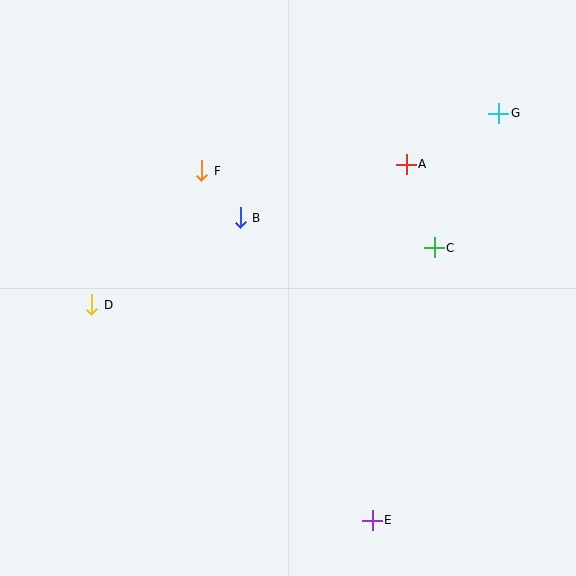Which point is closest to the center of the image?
Point B at (240, 218) is closest to the center.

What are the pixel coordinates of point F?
Point F is at (202, 171).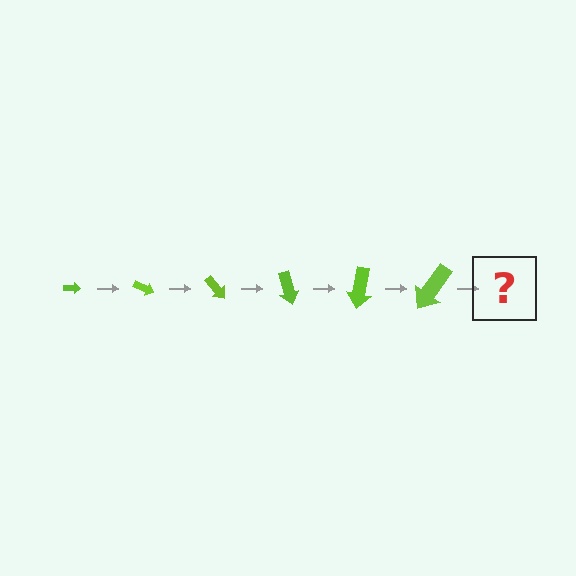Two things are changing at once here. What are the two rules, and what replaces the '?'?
The two rules are that the arrow grows larger each step and it rotates 25 degrees each step. The '?' should be an arrow, larger than the previous one and rotated 150 degrees from the start.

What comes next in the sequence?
The next element should be an arrow, larger than the previous one and rotated 150 degrees from the start.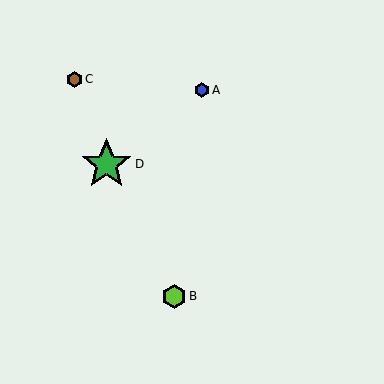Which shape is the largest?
The green star (labeled D) is the largest.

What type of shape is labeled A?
Shape A is a blue hexagon.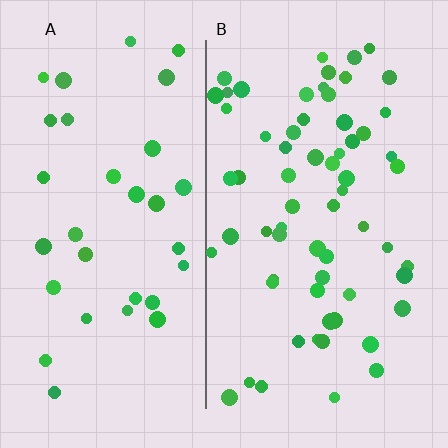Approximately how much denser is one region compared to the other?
Approximately 1.9× — region B over region A.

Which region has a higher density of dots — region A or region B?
B (the right).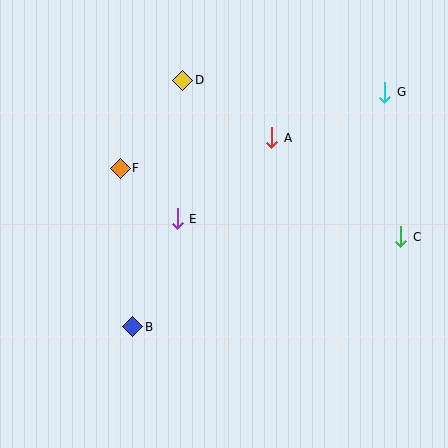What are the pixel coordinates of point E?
Point E is at (177, 219).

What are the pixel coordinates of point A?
Point A is at (272, 138).